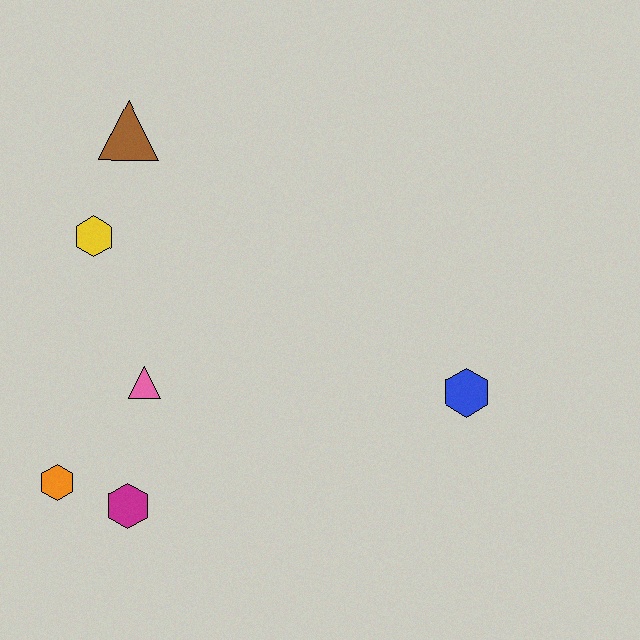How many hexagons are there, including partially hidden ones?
There are 4 hexagons.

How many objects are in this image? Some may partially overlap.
There are 6 objects.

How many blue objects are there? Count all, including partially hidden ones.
There is 1 blue object.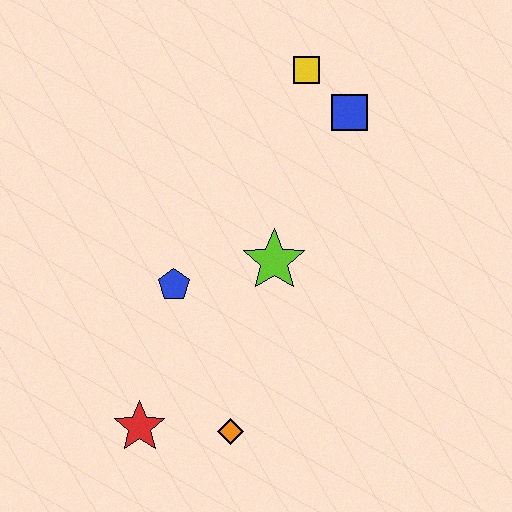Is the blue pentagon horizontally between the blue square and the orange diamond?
No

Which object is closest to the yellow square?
The blue square is closest to the yellow square.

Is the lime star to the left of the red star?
No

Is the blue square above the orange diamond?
Yes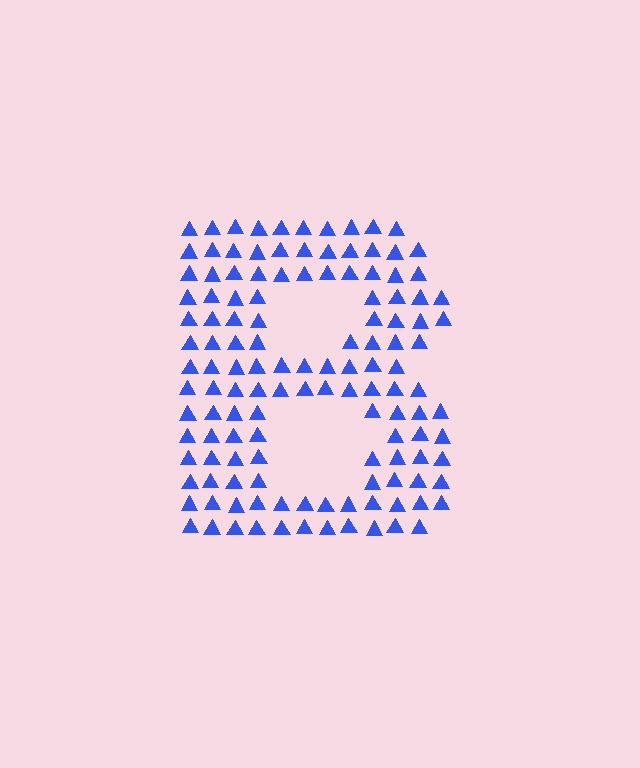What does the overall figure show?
The overall figure shows the letter B.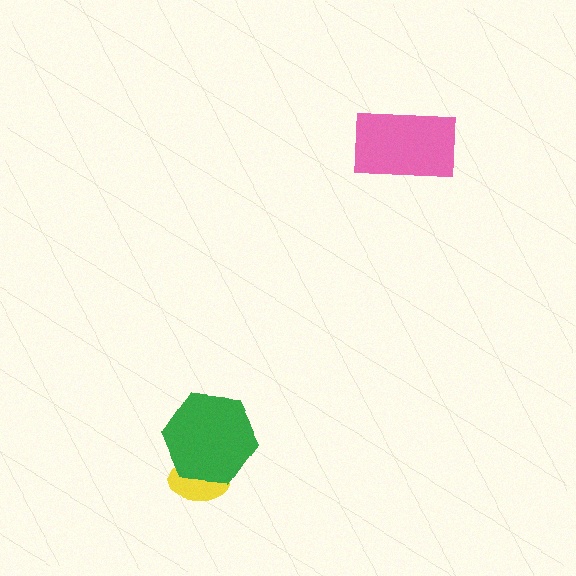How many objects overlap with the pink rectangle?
0 objects overlap with the pink rectangle.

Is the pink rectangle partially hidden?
No, no other shape covers it.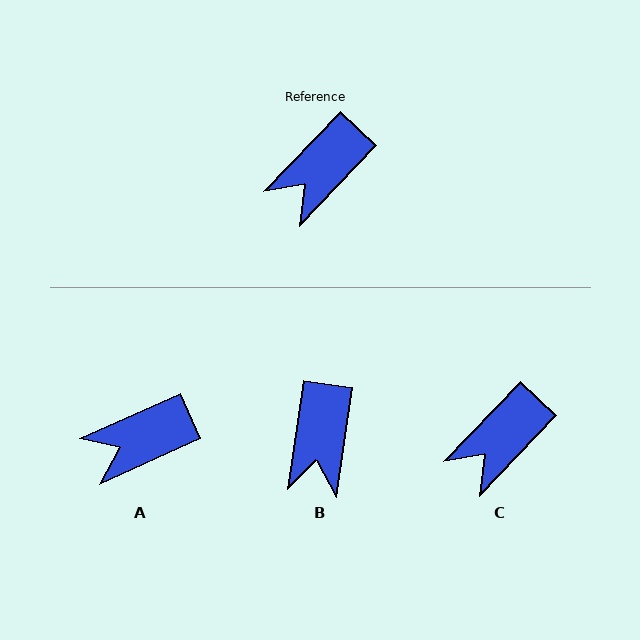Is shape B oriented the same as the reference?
No, it is off by about 35 degrees.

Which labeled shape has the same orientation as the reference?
C.